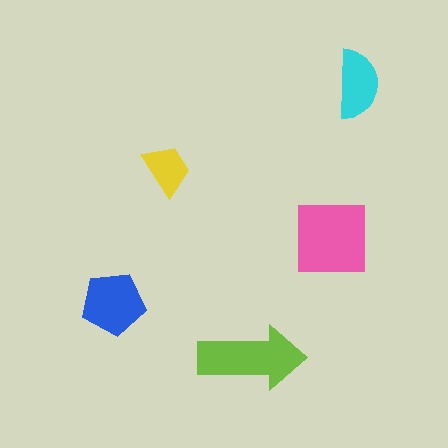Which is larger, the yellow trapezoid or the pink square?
The pink square.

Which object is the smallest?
The yellow trapezoid.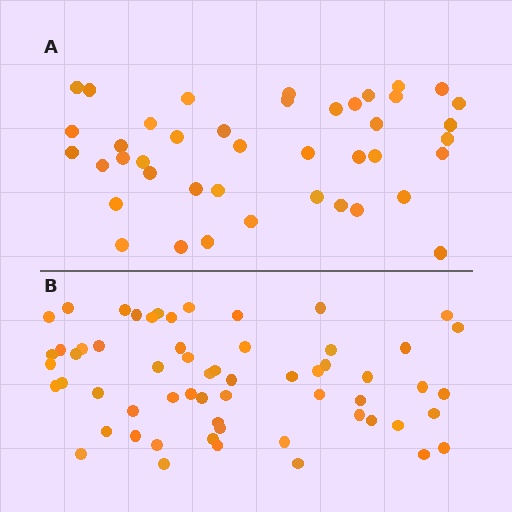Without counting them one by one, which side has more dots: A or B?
Region B (the bottom region) has more dots.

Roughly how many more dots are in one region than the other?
Region B has approximately 20 more dots than region A.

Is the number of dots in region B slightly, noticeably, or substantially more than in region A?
Region B has noticeably more, but not dramatically so. The ratio is roughly 1.4 to 1.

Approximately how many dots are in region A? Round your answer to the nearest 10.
About 40 dots. (The exact count is 42, which rounds to 40.)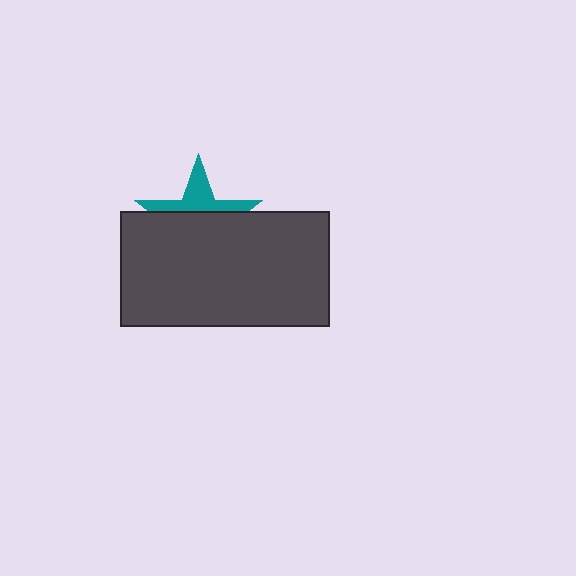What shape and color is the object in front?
The object in front is a dark gray rectangle.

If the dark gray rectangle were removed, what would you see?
You would see the complete teal star.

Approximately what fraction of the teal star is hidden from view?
Roughly 61% of the teal star is hidden behind the dark gray rectangle.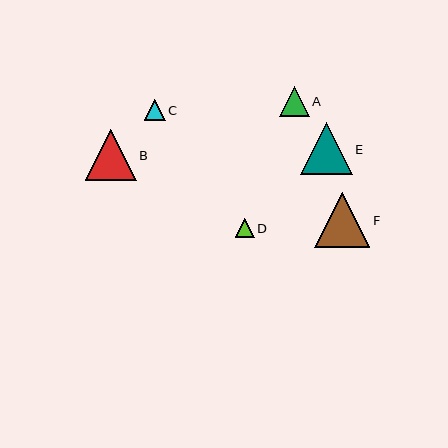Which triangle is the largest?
Triangle F is the largest with a size of approximately 55 pixels.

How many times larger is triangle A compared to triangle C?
Triangle A is approximately 1.4 times the size of triangle C.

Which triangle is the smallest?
Triangle D is the smallest with a size of approximately 19 pixels.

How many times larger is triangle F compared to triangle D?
Triangle F is approximately 2.9 times the size of triangle D.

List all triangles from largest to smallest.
From largest to smallest: F, E, B, A, C, D.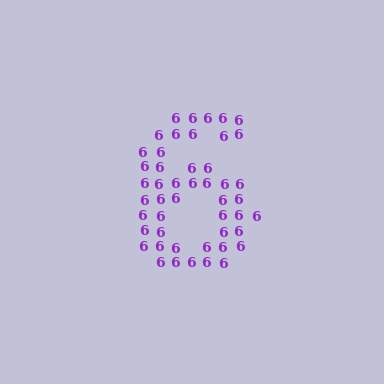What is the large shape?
The large shape is the digit 6.